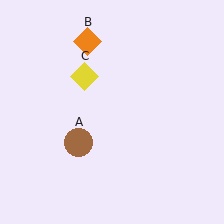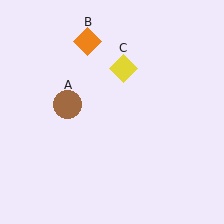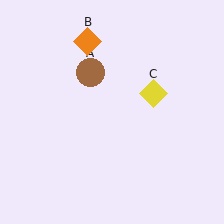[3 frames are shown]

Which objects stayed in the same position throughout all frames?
Orange diamond (object B) remained stationary.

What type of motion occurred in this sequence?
The brown circle (object A), yellow diamond (object C) rotated clockwise around the center of the scene.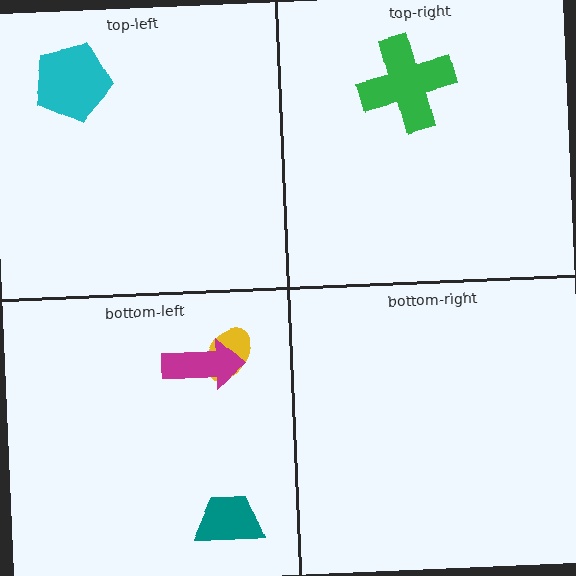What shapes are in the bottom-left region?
The yellow ellipse, the magenta arrow, the teal trapezoid.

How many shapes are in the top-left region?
1.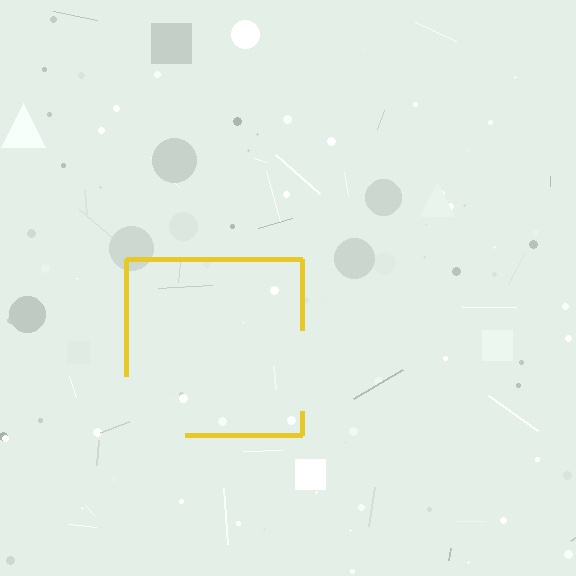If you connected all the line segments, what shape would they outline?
They would outline a square.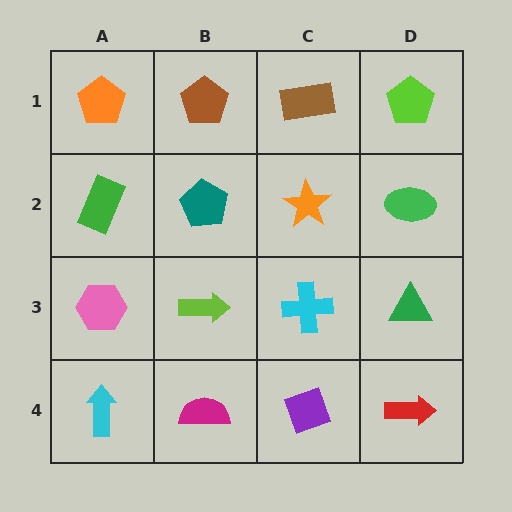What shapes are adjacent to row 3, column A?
A green rectangle (row 2, column A), a cyan arrow (row 4, column A), a lime arrow (row 3, column B).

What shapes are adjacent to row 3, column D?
A green ellipse (row 2, column D), a red arrow (row 4, column D), a cyan cross (row 3, column C).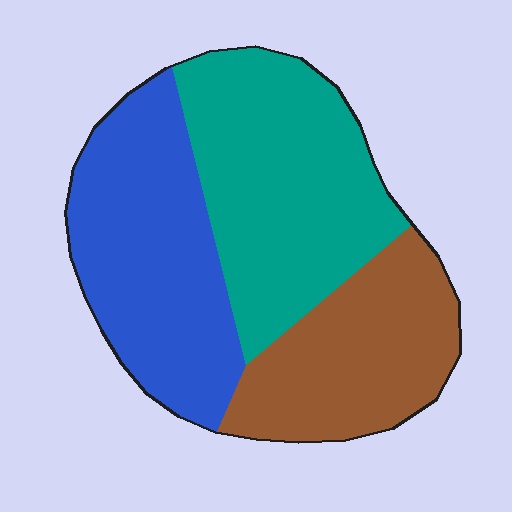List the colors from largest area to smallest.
From largest to smallest: teal, blue, brown.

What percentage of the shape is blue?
Blue covers around 35% of the shape.